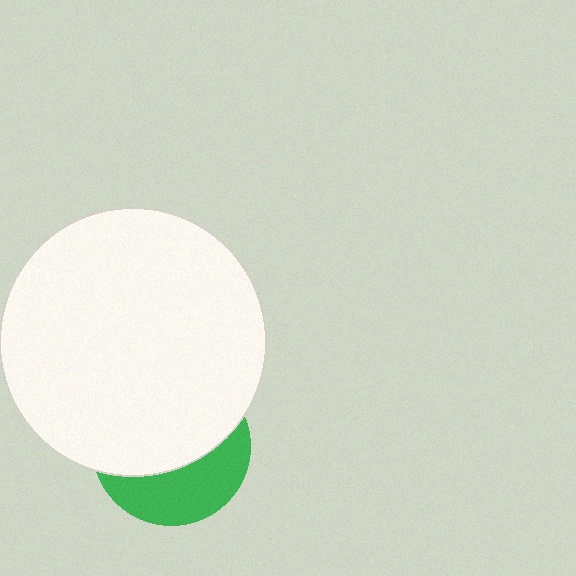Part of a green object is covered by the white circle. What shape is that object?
It is a circle.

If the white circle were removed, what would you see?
You would see the complete green circle.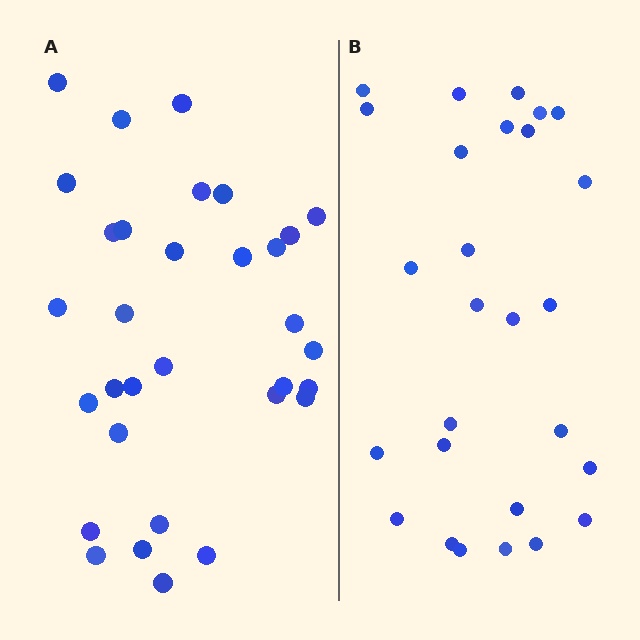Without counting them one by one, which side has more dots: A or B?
Region A (the left region) has more dots.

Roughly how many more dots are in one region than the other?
Region A has about 5 more dots than region B.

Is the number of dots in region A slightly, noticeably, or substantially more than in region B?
Region A has only slightly more — the two regions are fairly close. The ratio is roughly 1.2 to 1.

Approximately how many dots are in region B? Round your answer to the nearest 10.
About 30 dots. (The exact count is 27, which rounds to 30.)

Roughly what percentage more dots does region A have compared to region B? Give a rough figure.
About 20% more.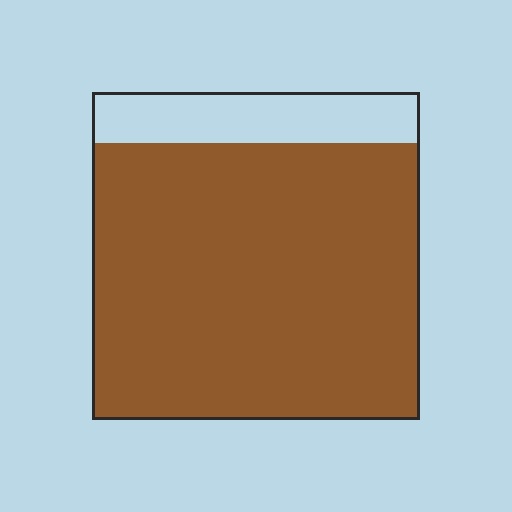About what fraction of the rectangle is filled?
About five sixths (5/6).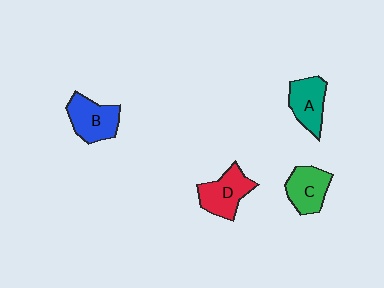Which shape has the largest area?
Shape B (blue).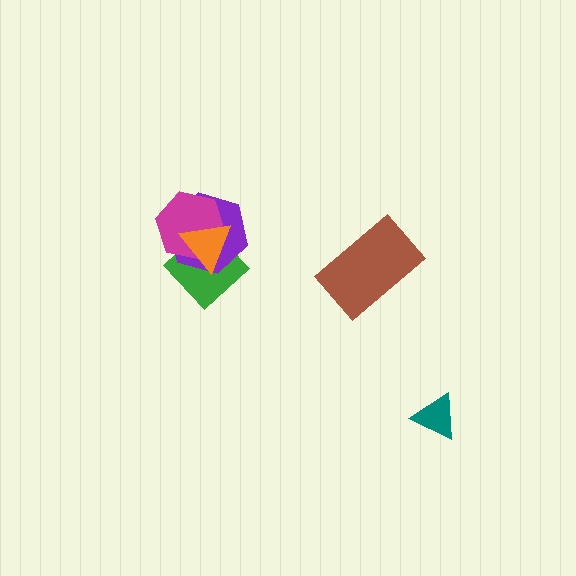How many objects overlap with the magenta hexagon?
3 objects overlap with the magenta hexagon.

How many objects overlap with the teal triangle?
0 objects overlap with the teal triangle.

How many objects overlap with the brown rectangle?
0 objects overlap with the brown rectangle.